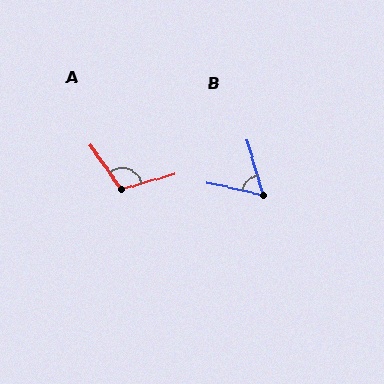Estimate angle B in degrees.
Approximately 61 degrees.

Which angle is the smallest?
B, at approximately 61 degrees.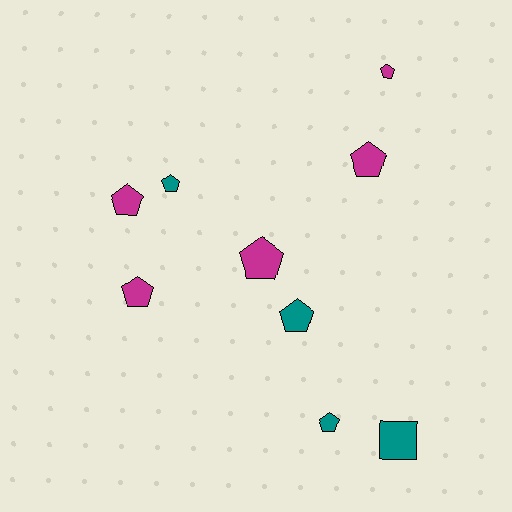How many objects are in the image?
There are 9 objects.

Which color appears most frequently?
Magenta, with 5 objects.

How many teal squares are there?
There is 1 teal square.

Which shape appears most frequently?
Pentagon, with 8 objects.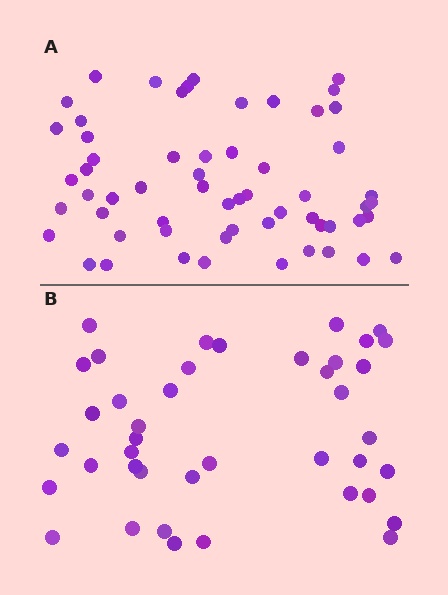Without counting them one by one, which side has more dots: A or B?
Region A (the top region) has more dots.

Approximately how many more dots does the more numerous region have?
Region A has approximately 20 more dots than region B.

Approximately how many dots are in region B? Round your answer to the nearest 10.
About 40 dots. (The exact count is 41, which rounds to 40.)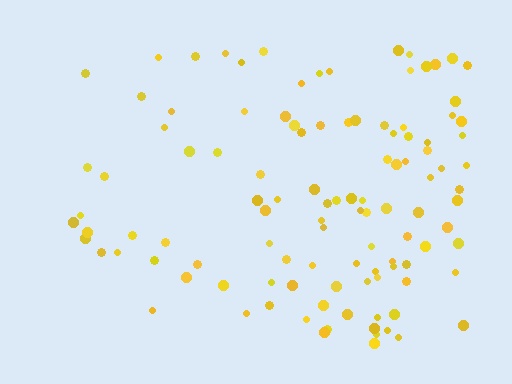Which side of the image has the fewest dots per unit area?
The left.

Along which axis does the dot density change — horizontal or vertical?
Horizontal.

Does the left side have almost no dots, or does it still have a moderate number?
Still a moderate number, just noticeably fewer than the right.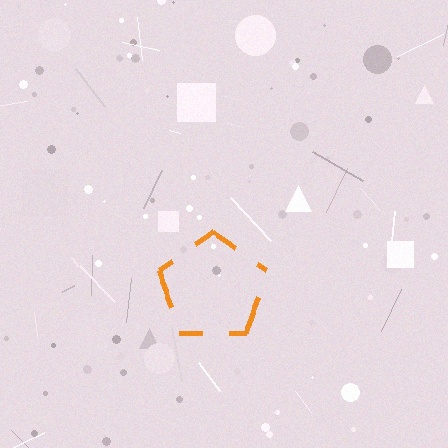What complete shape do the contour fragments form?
The contour fragments form a pentagon.